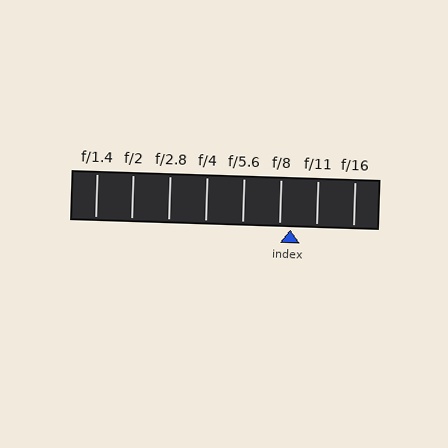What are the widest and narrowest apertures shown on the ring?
The widest aperture shown is f/1.4 and the narrowest is f/16.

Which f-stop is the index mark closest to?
The index mark is closest to f/8.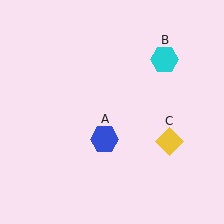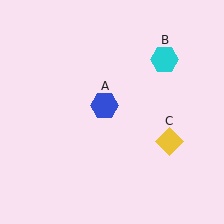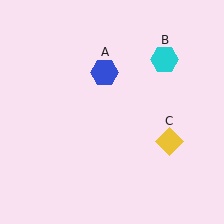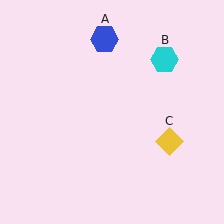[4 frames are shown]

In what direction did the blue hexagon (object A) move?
The blue hexagon (object A) moved up.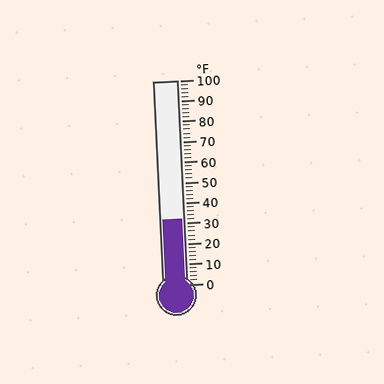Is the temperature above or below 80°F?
The temperature is below 80°F.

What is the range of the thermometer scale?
The thermometer scale ranges from 0°F to 100°F.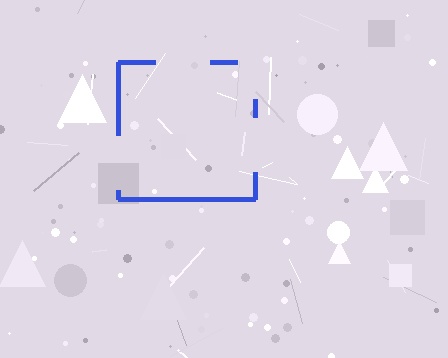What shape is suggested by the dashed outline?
The dashed outline suggests a square.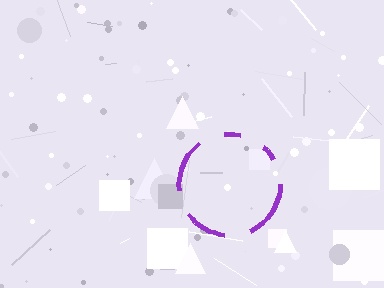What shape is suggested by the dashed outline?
The dashed outline suggests a circle.